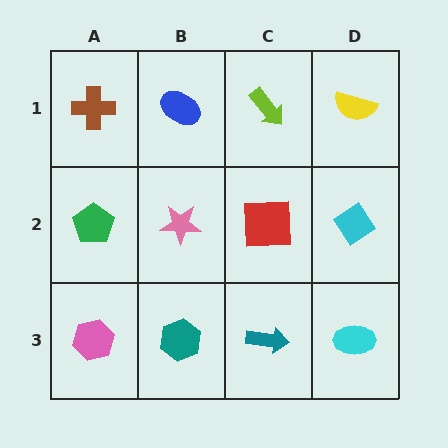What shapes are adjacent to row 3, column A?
A green pentagon (row 2, column A), a teal hexagon (row 3, column B).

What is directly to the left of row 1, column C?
A blue ellipse.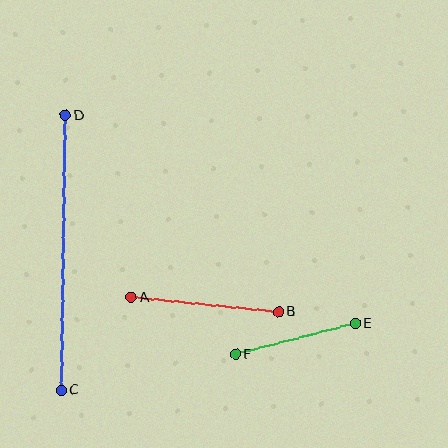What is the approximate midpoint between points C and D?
The midpoint is at approximately (63, 253) pixels.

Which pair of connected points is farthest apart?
Points C and D are farthest apart.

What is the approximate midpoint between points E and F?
The midpoint is at approximately (295, 339) pixels.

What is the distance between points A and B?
The distance is approximately 148 pixels.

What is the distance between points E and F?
The distance is approximately 123 pixels.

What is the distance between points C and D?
The distance is approximately 275 pixels.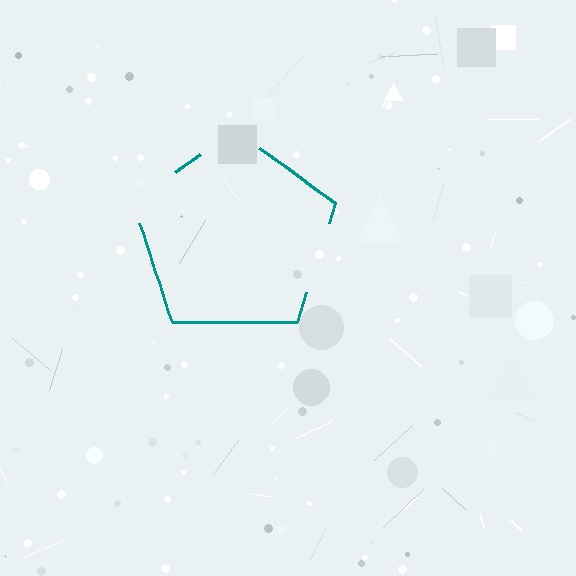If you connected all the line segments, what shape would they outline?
They would outline a pentagon.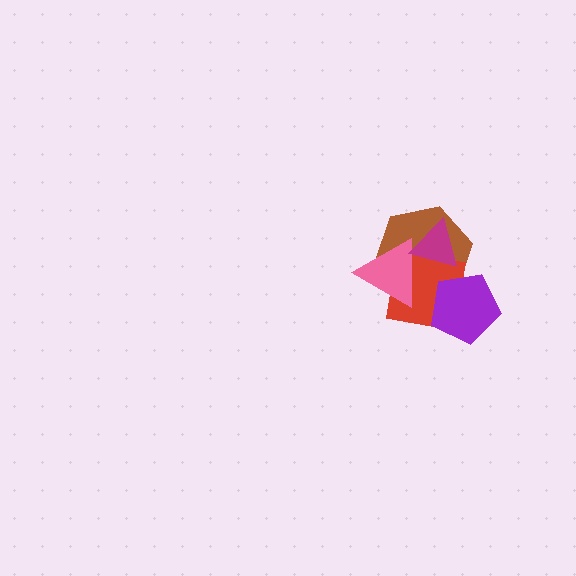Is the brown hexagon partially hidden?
Yes, it is partially covered by another shape.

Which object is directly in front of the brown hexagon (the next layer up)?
The red square is directly in front of the brown hexagon.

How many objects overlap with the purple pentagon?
2 objects overlap with the purple pentagon.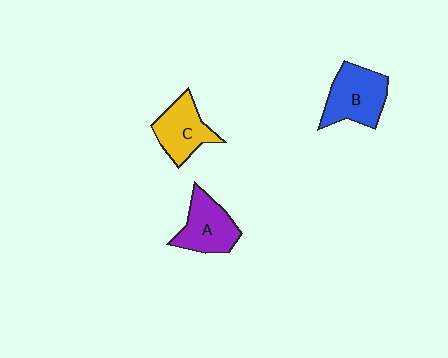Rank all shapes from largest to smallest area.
From largest to smallest: B (blue), A (purple), C (yellow).